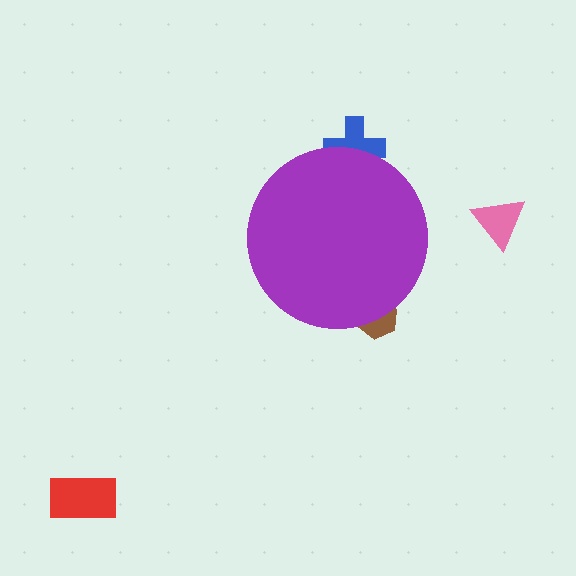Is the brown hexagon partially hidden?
Yes, the brown hexagon is partially hidden behind the purple circle.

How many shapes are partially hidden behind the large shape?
2 shapes are partially hidden.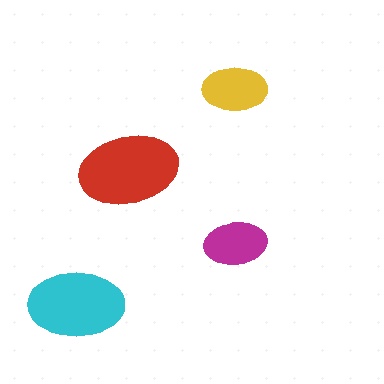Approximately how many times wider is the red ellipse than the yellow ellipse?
About 1.5 times wider.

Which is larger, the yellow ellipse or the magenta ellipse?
The yellow one.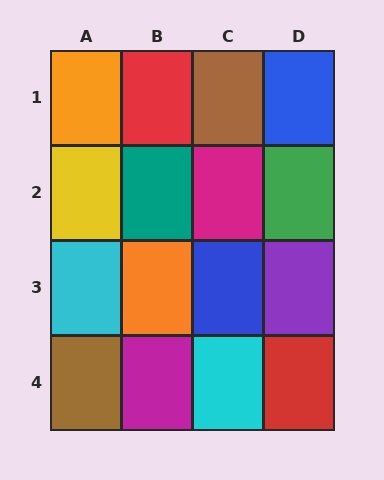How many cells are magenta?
2 cells are magenta.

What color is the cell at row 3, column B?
Orange.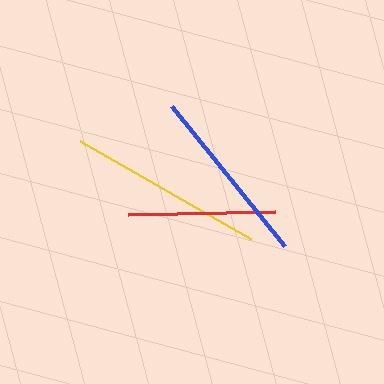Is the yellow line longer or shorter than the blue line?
The yellow line is longer than the blue line.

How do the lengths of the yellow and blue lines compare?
The yellow and blue lines are approximately the same length.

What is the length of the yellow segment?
The yellow segment is approximately 198 pixels long.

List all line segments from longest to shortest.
From longest to shortest: yellow, blue, red.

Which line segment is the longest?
The yellow line is the longest at approximately 198 pixels.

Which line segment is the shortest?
The red line is the shortest at approximately 147 pixels.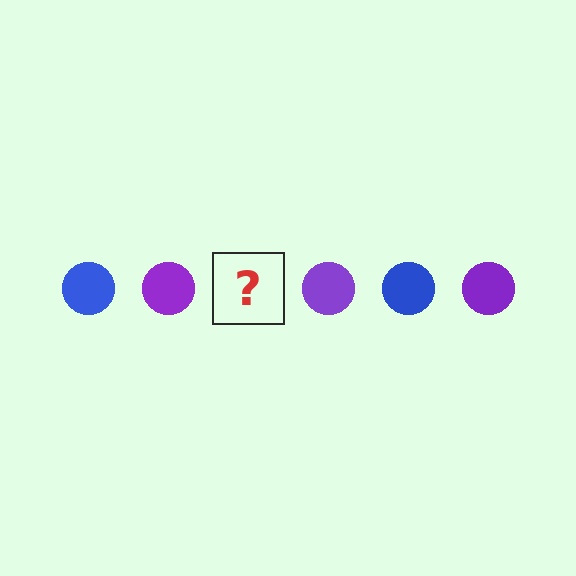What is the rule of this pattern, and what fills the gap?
The rule is that the pattern cycles through blue, purple circles. The gap should be filled with a blue circle.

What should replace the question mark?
The question mark should be replaced with a blue circle.